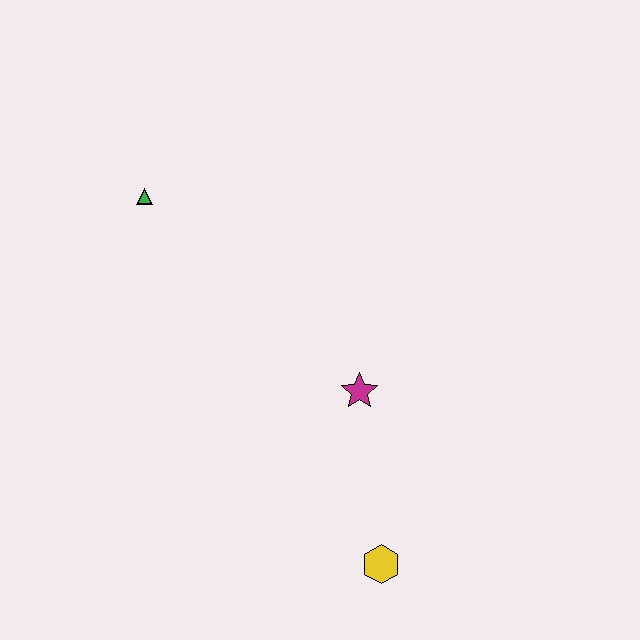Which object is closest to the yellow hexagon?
The magenta star is closest to the yellow hexagon.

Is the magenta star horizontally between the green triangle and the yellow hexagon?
Yes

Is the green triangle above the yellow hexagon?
Yes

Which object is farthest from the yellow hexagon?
The green triangle is farthest from the yellow hexagon.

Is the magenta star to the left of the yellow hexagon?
Yes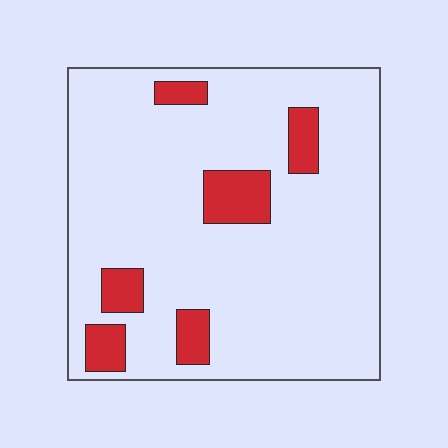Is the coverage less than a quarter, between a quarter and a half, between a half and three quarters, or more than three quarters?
Less than a quarter.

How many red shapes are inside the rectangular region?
6.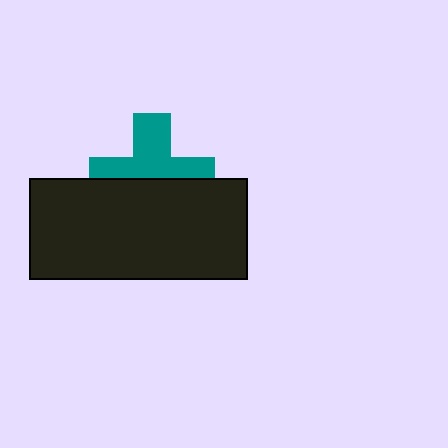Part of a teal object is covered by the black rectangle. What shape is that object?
It is a cross.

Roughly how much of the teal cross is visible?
About half of it is visible (roughly 52%).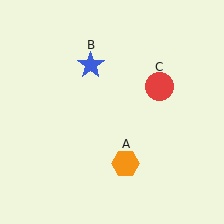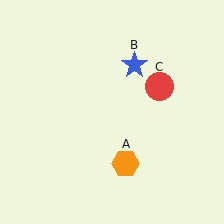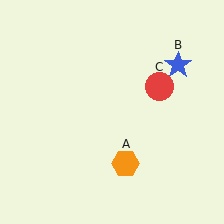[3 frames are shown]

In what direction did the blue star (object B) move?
The blue star (object B) moved right.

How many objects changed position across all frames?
1 object changed position: blue star (object B).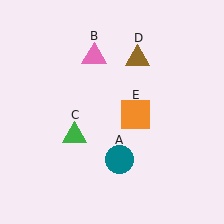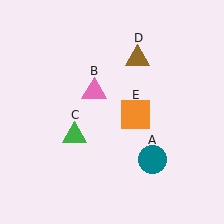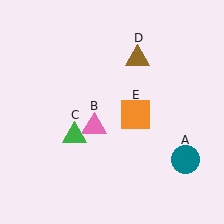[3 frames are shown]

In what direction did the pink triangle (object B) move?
The pink triangle (object B) moved down.